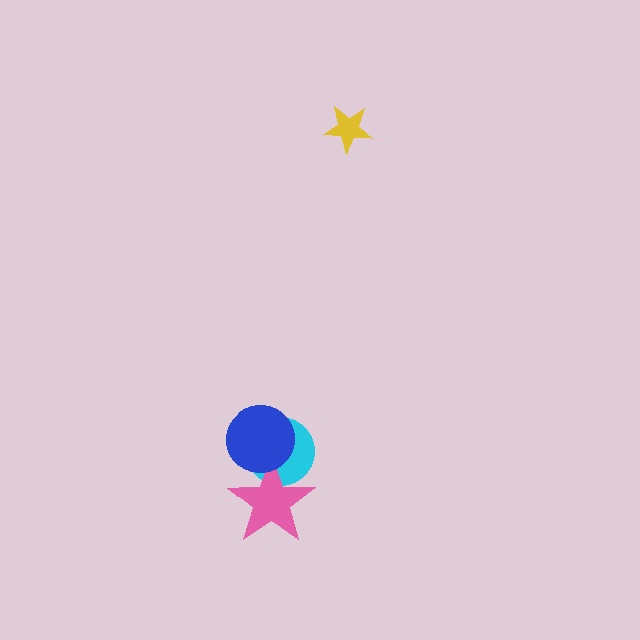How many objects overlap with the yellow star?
0 objects overlap with the yellow star.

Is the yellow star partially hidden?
No, no other shape covers it.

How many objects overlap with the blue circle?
2 objects overlap with the blue circle.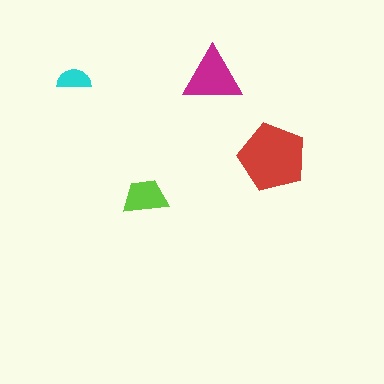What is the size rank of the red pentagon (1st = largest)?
1st.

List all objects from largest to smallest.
The red pentagon, the magenta triangle, the lime trapezoid, the cyan semicircle.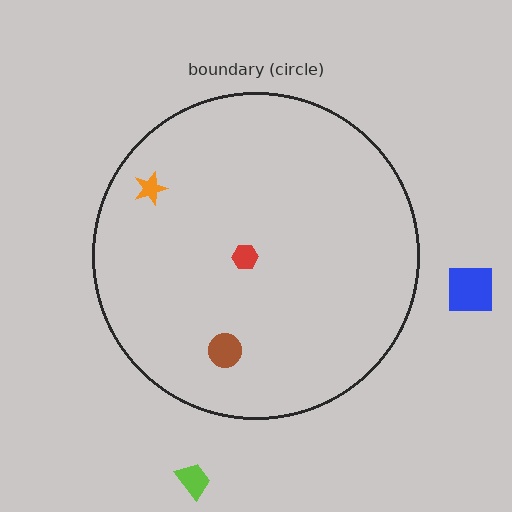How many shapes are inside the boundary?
3 inside, 2 outside.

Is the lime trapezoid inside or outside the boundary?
Outside.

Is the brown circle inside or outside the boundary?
Inside.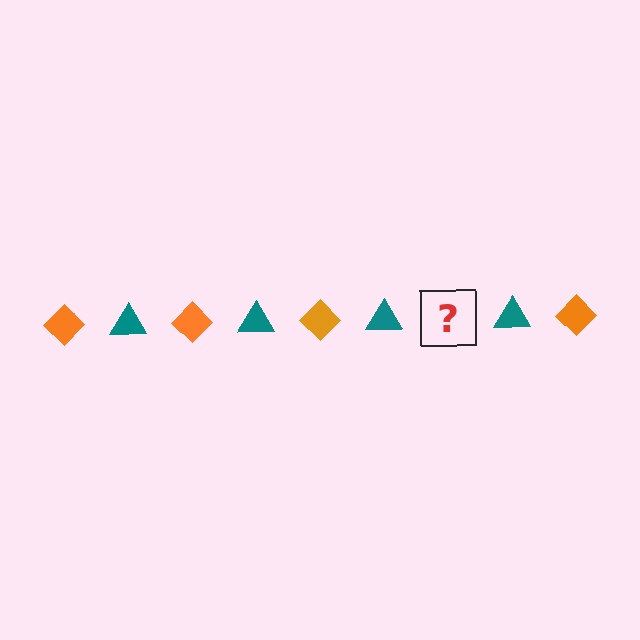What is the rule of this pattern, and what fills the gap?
The rule is that the pattern alternates between orange diamond and teal triangle. The gap should be filled with an orange diamond.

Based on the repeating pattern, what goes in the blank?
The blank should be an orange diamond.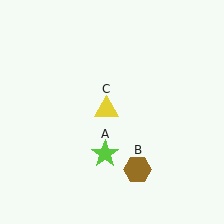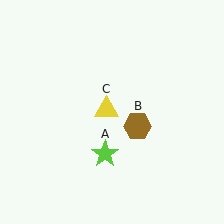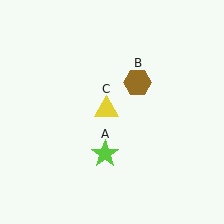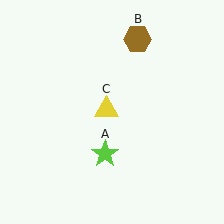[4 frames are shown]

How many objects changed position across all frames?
1 object changed position: brown hexagon (object B).